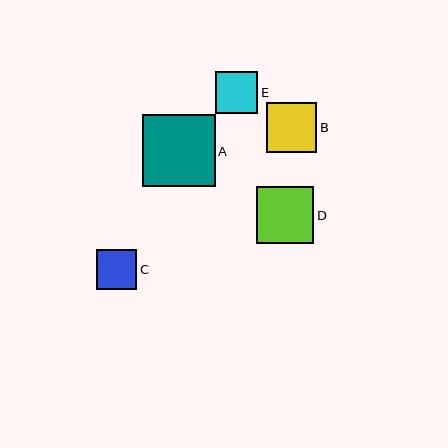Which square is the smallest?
Square C is the smallest with a size of approximately 40 pixels.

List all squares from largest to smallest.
From largest to smallest: A, D, B, E, C.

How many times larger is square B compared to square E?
Square B is approximately 1.2 times the size of square E.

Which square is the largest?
Square A is the largest with a size of approximately 72 pixels.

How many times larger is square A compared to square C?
Square A is approximately 1.8 times the size of square C.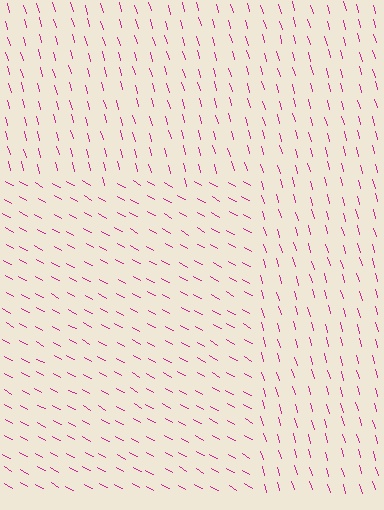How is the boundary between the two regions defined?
The boundary is defined purely by a change in line orientation (approximately 45 degrees difference). All lines are the same color and thickness.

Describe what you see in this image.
The image is filled with small magenta line segments. A rectangle region in the image has lines oriented differently from the surrounding lines, creating a visible texture boundary.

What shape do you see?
I see a rectangle.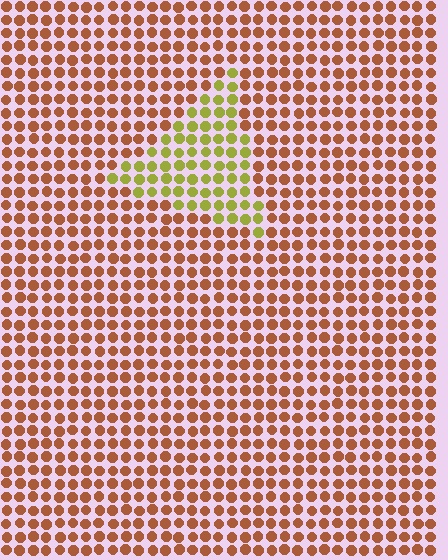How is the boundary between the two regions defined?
The boundary is defined purely by a slight shift in hue (about 52 degrees). Spacing, size, and orientation are identical on both sides.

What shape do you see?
I see a triangle.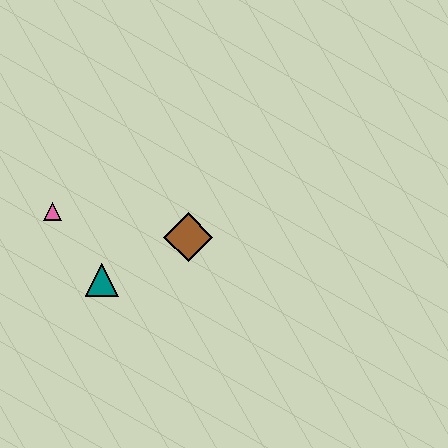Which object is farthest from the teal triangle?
The brown diamond is farthest from the teal triangle.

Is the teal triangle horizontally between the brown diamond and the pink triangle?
Yes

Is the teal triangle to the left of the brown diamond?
Yes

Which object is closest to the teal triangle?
The pink triangle is closest to the teal triangle.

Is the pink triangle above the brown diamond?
Yes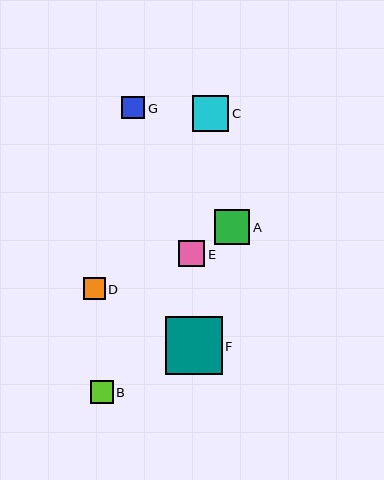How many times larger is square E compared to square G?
Square E is approximately 1.1 times the size of square G.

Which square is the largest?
Square F is the largest with a size of approximately 57 pixels.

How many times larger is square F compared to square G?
Square F is approximately 2.5 times the size of square G.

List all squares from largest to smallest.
From largest to smallest: F, C, A, E, B, G, D.